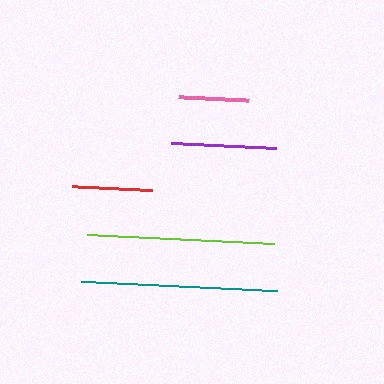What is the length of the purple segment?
The purple segment is approximately 105 pixels long.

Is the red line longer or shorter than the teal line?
The teal line is longer than the red line.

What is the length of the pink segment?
The pink segment is approximately 70 pixels long.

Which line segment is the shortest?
The pink line is the shortest at approximately 70 pixels.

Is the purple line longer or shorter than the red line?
The purple line is longer than the red line.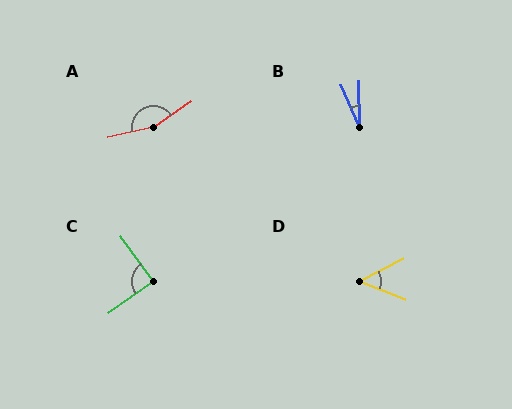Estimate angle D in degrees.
Approximately 48 degrees.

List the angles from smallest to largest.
B (23°), D (48°), C (89°), A (158°).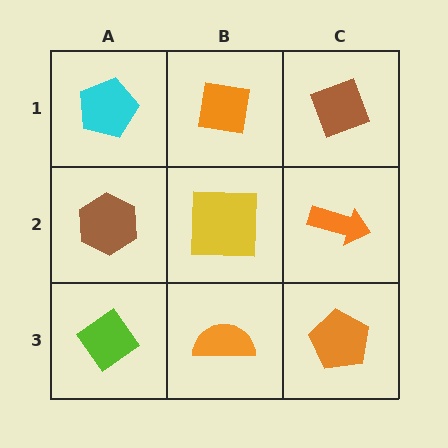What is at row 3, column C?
An orange pentagon.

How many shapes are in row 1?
3 shapes.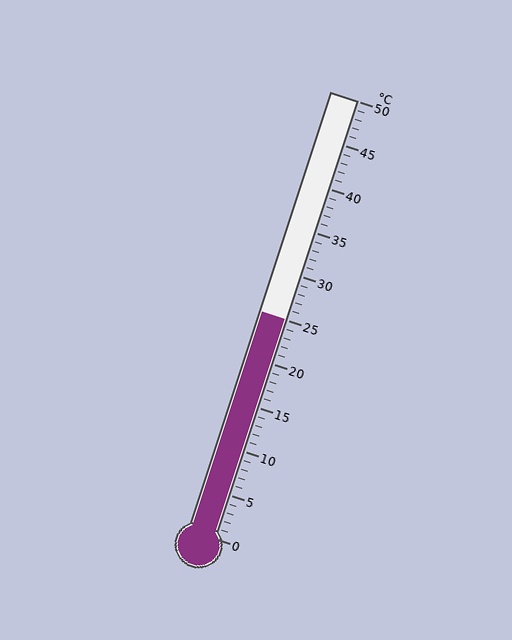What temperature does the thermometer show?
The thermometer shows approximately 25°C.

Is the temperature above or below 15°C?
The temperature is above 15°C.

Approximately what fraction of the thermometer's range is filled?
The thermometer is filled to approximately 50% of its range.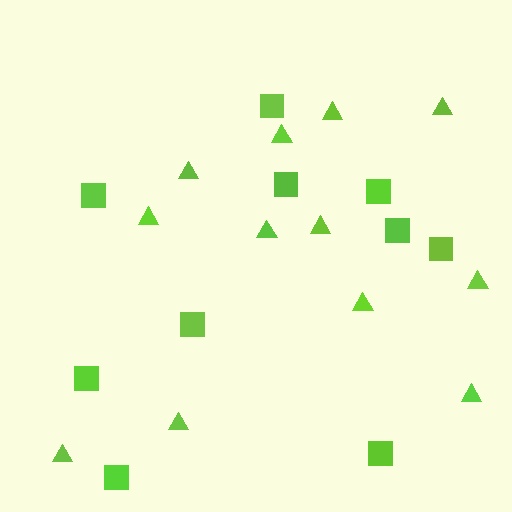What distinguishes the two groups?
There are 2 groups: one group of triangles (12) and one group of squares (10).